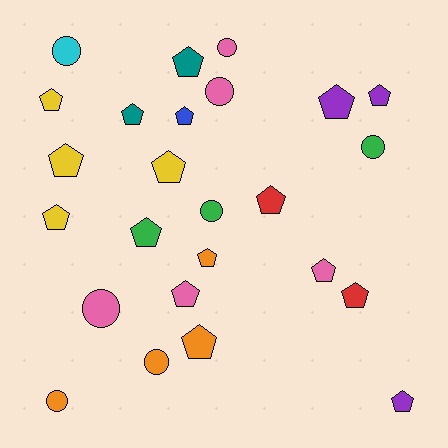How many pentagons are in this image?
There are 17 pentagons.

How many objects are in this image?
There are 25 objects.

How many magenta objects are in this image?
There are no magenta objects.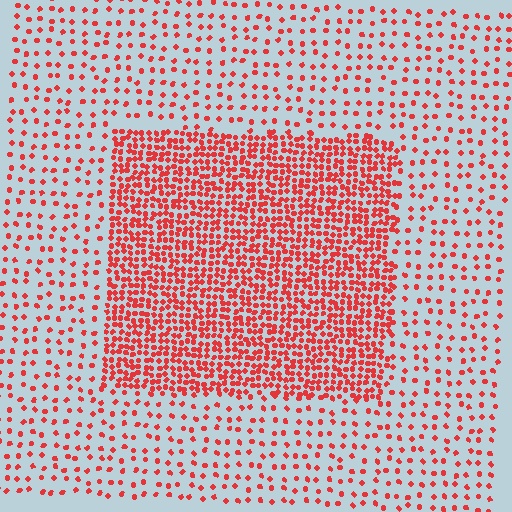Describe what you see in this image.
The image contains small red elements arranged at two different densities. A rectangle-shaped region is visible where the elements are more densely packed than the surrounding area.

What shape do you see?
I see a rectangle.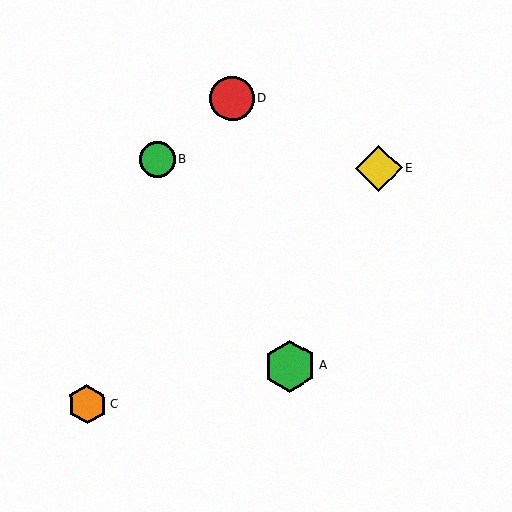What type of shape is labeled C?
Shape C is an orange hexagon.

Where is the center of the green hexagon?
The center of the green hexagon is at (290, 366).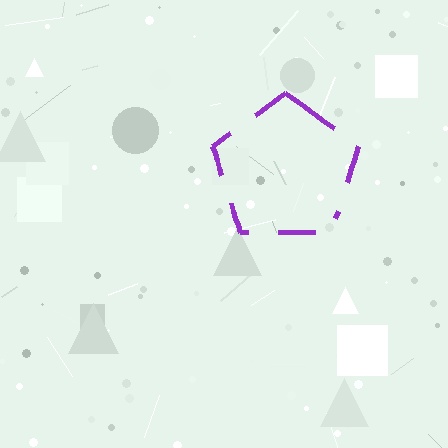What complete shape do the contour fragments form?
The contour fragments form a pentagon.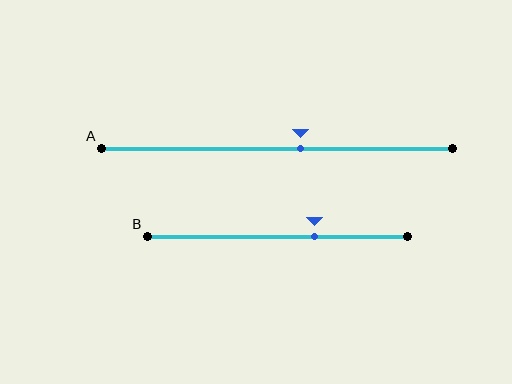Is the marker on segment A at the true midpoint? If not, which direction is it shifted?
No, the marker on segment A is shifted to the right by about 7% of the segment length.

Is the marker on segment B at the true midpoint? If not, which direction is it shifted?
No, the marker on segment B is shifted to the right by about 14% of the segment length.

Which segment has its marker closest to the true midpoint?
Segment A has its marker closest to the true midpoint.